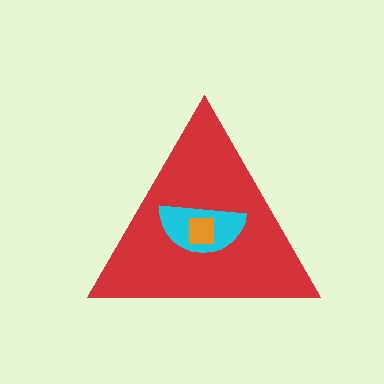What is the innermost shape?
The orange square.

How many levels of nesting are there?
3.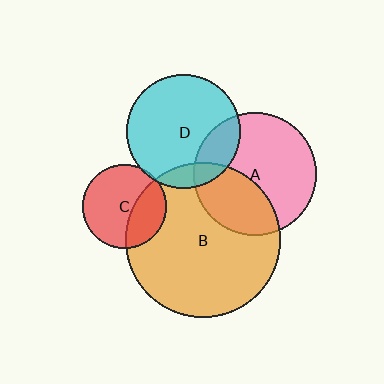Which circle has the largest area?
Circle B (orange).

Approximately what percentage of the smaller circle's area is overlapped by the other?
Approximately 5%.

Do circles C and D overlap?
Yes.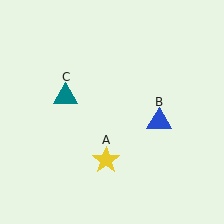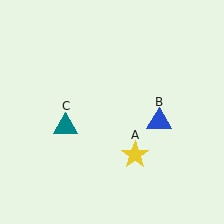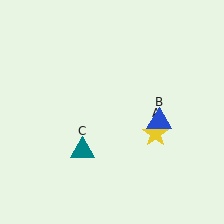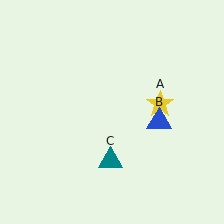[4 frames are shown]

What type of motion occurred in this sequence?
The yellow star (object A), teal triangle (object C) rotated counterclockwise around the center of the scene.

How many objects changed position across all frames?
2 objects changed position: yellow star (object A), teal triangle (object C).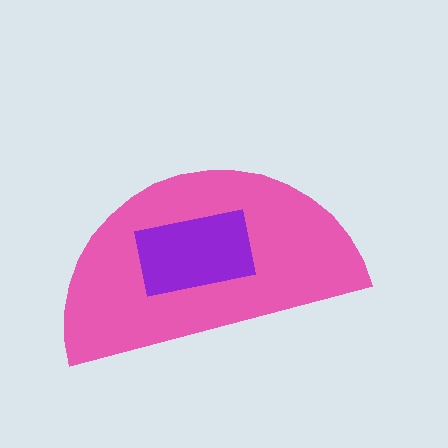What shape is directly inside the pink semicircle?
The purple rectangle.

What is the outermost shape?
The pink semicircle.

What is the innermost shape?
The purple rectangle.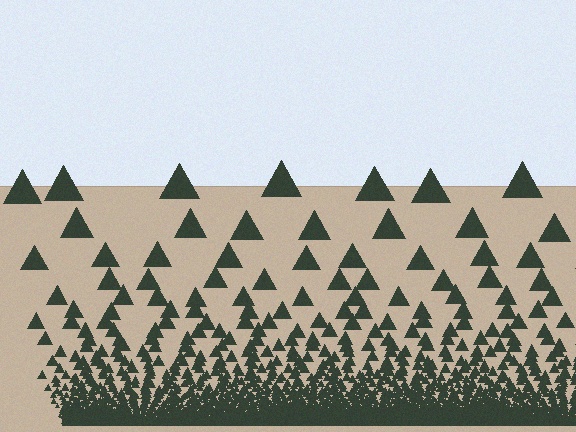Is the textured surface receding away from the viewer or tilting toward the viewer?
The surface appears to tilt toward the viewer. Texture elements get larger and sparser toward the top.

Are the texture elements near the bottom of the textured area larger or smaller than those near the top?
Smaller. The gradient is inverted — elements near the bottom are smaller and denser.